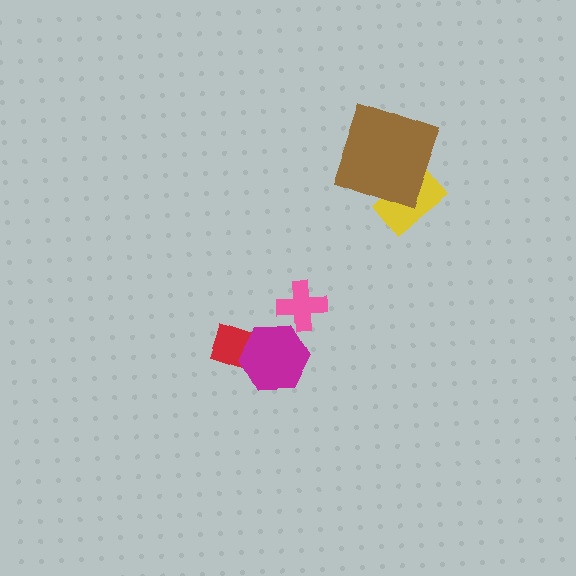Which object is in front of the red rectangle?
The magenta hexagon is in front of the red rectangle.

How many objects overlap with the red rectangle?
1 object overlaps with the red rectangle.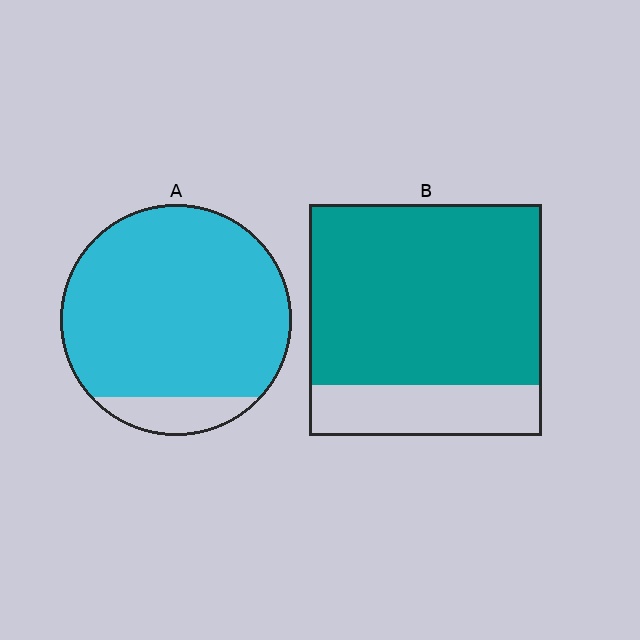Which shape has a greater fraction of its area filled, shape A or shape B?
Shape A.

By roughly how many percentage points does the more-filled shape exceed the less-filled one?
By roughly 10 percentage points (A over B).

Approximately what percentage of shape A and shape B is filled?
A is approximately 90% and B is approximately 80%.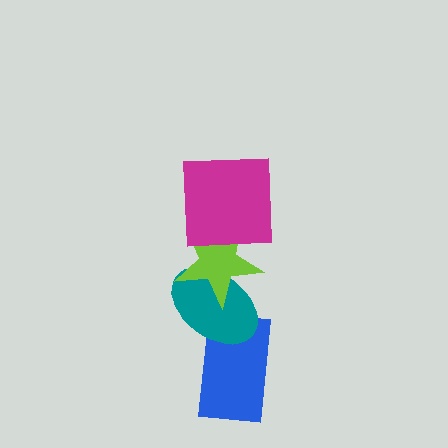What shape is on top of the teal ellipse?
The lime star is on top of the teal ellipse.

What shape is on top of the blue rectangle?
The teal ellipse is on top of the blue rectangle.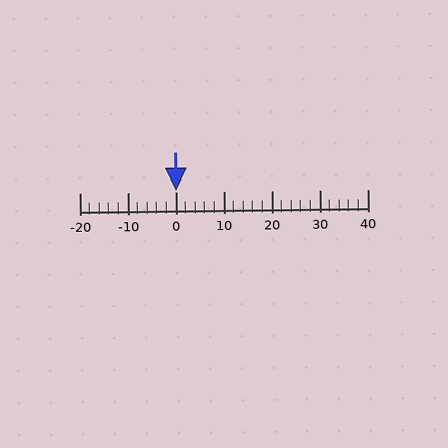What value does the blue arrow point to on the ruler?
The blue arrow points to approximately 0.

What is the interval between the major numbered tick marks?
The major tick marks are spaced 10 units apart.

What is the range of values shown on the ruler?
The ruler shows values from -20 to 40.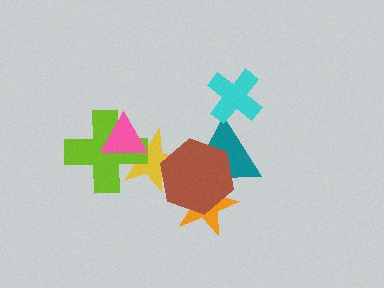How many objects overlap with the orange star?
2 objects overlap with the orange star.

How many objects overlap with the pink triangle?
2 objects overlap with the pink triangle.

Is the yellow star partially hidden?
Yes, it is partially covered by another shape.